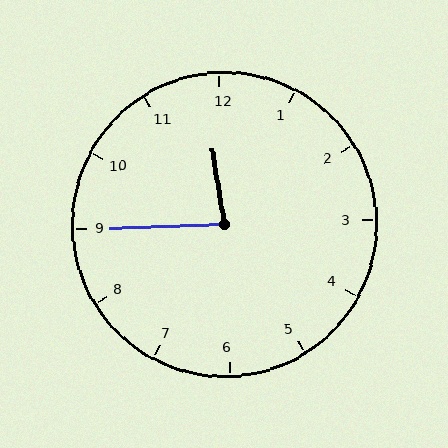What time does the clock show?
11:45.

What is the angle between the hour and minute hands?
Approximately 82 degrees.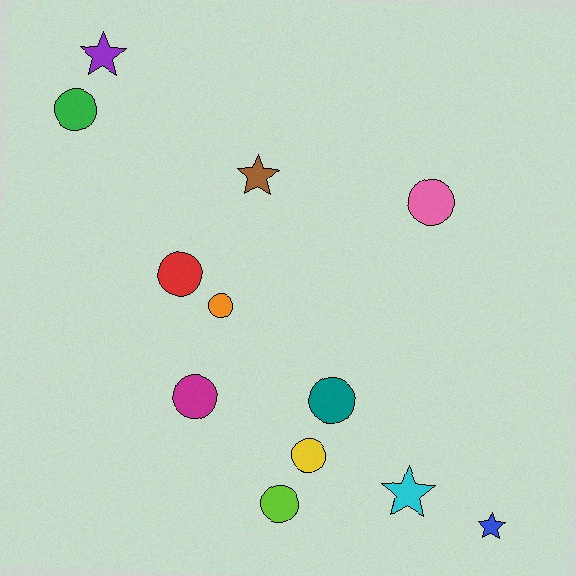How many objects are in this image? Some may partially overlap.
There are 12 objects.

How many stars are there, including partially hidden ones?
There are 4 stars.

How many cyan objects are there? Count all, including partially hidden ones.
There is 1 cyan object.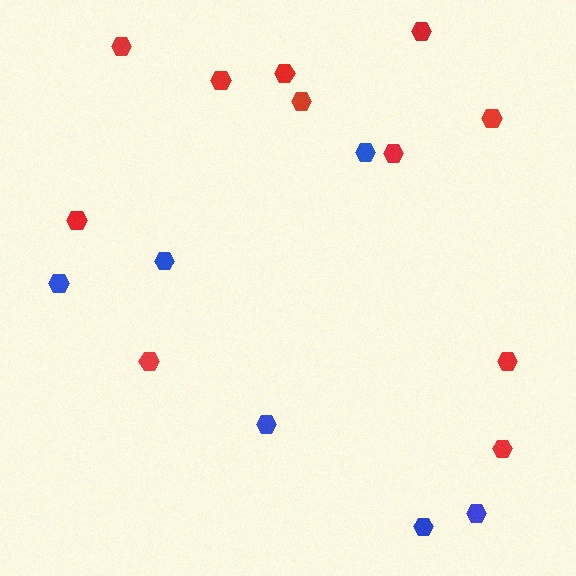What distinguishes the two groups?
There are 2 groups: one group of blue hexagons (6) and one group of red hexagons (11).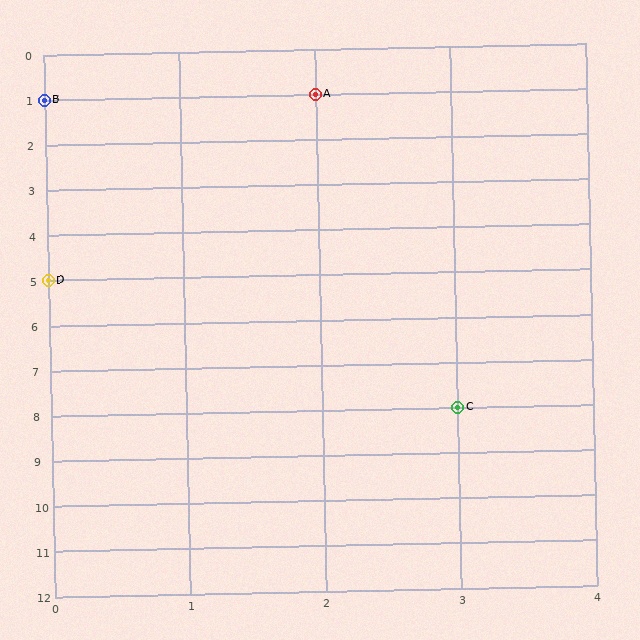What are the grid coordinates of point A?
Point A is at grid coordinates (2, 1).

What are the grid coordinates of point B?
Point B is at grid coordinates (0, 1).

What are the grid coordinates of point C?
Point C is at grid coordinates (3, 8).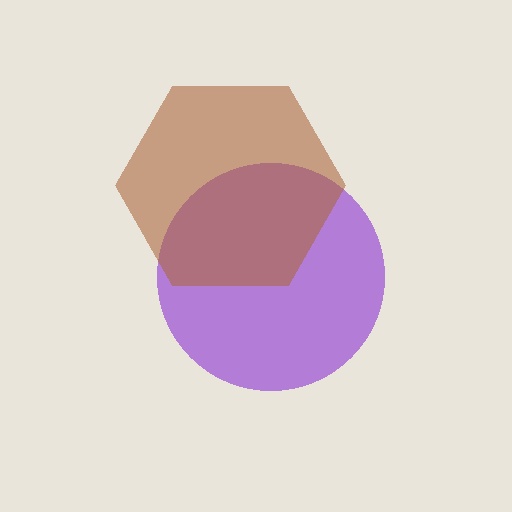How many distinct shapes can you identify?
There are 2 distinct shapes: a purple circle, a brown hexagon.